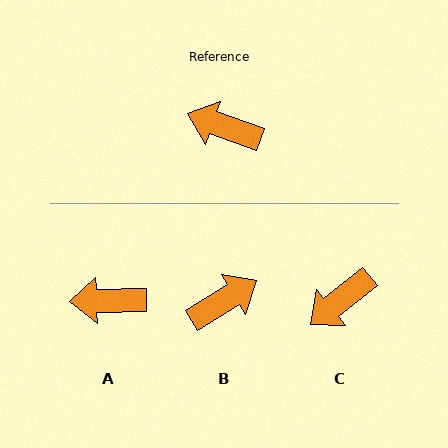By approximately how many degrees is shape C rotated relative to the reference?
Approximately 58 degrees counter-clockwise.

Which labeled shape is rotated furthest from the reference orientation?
B, about 130 degrees away.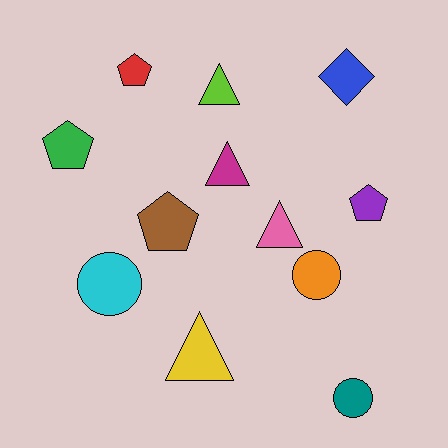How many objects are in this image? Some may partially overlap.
There are 12 objects.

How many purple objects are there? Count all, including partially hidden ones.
There is 1 purple object.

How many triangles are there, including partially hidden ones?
There are 4 triangles.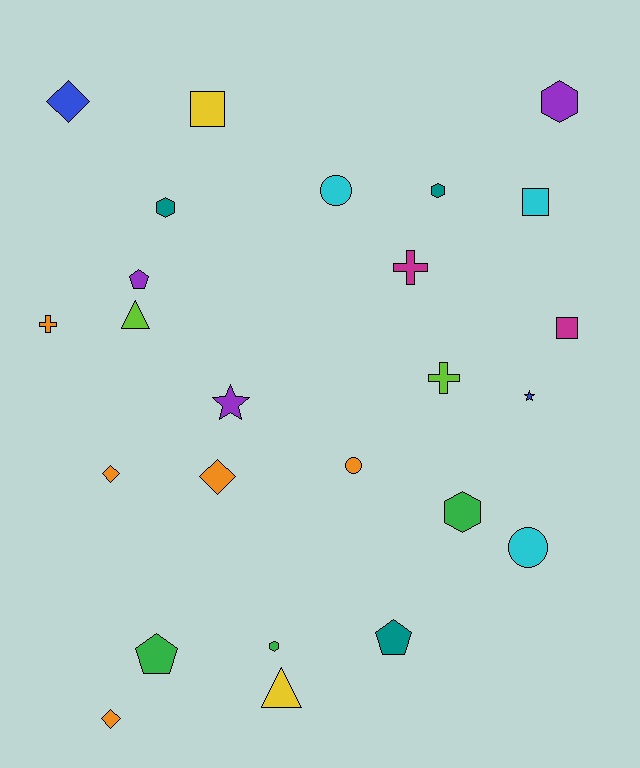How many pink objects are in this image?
There are no pink objects.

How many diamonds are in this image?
There are 4 diamonds.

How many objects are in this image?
There are 25 objects.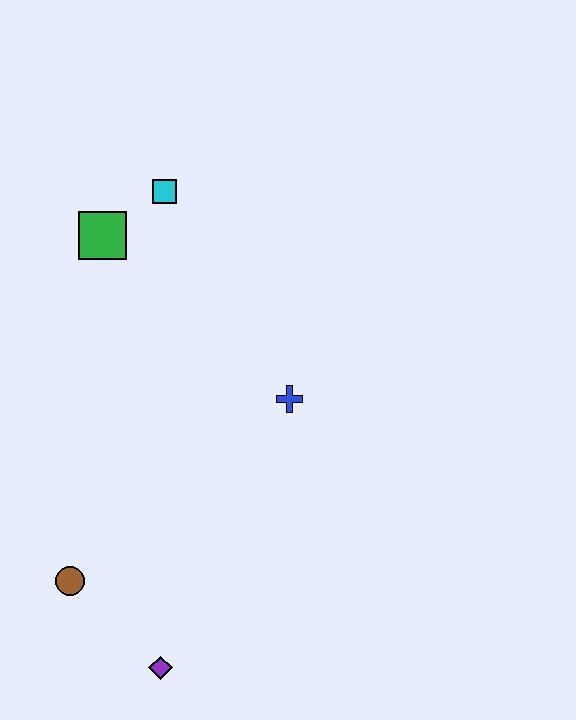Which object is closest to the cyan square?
The green square is closest to the cyan square.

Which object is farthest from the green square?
The purple diamond is farthest from the green square.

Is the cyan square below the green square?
No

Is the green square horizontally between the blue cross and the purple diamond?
No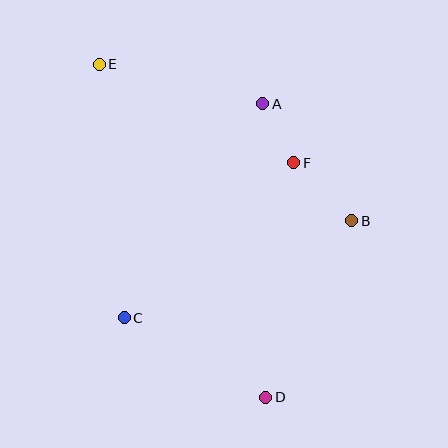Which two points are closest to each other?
Points A and F are closest to each other.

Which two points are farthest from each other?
Points D and E are farthest from each other.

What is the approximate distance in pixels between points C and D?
The distance between C and D is approximately 162 pixels.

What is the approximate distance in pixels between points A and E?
The distance between A and E is approximately 169 pixels.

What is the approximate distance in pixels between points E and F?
The distance between E and F is approximately 218 pixels.